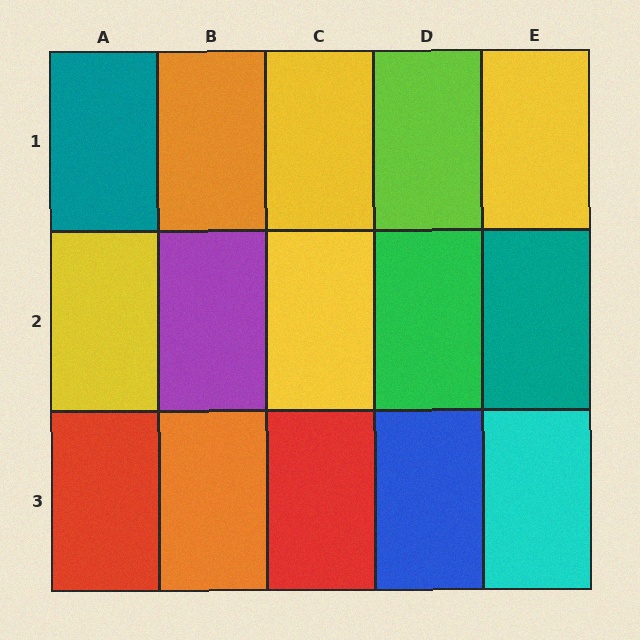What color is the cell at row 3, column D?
Blue.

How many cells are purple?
1 cell is purple.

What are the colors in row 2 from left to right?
Yellow, purple, yellow, green, teal.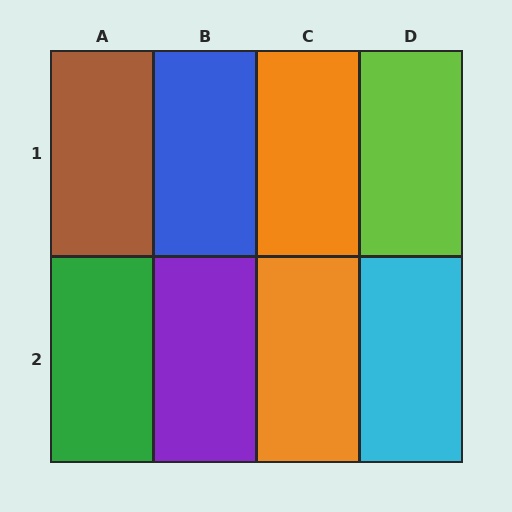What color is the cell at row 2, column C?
Orange.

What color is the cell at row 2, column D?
Cyan.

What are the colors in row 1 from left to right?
Brown, blue, orange, lime.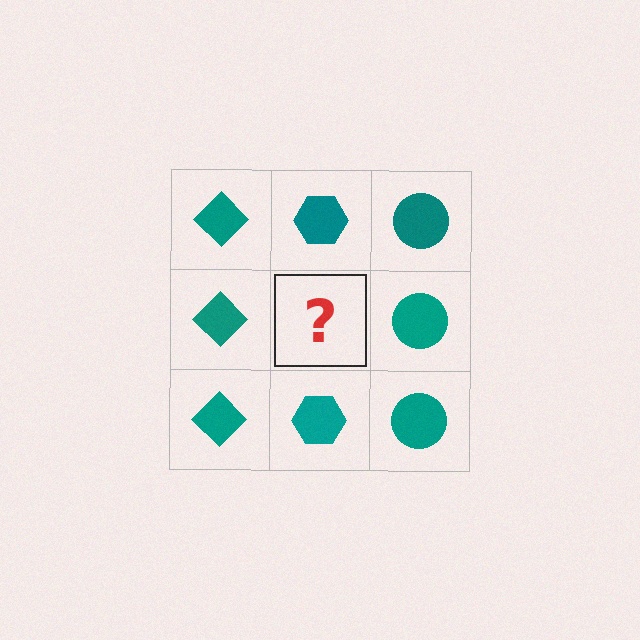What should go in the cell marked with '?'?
The missing cell should contain a teal hexagon.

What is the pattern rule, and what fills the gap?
The rule is that each column has a consistent shape. The gap should be filled with a teal hexagon.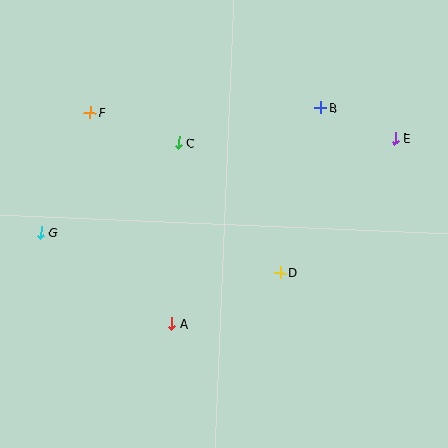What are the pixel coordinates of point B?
Point B is at (321, 107).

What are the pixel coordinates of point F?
Point F is at (90, 113).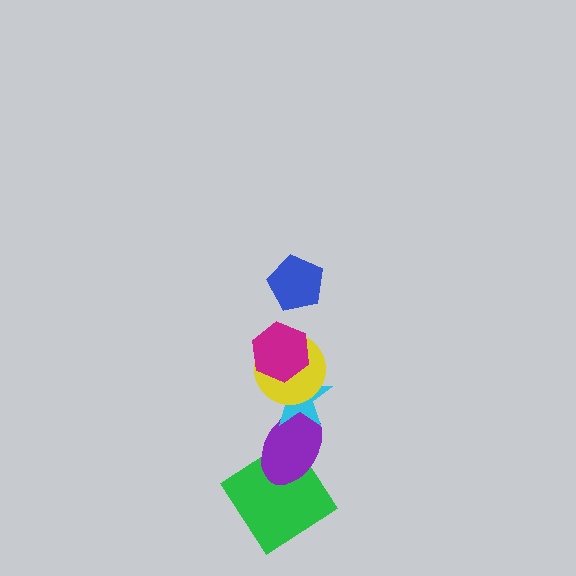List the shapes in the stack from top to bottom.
From top to bottom: the blue pentagon, the magenta hexagon, the yellow circle, the cyan star, the purple ellipse, the green diamond.